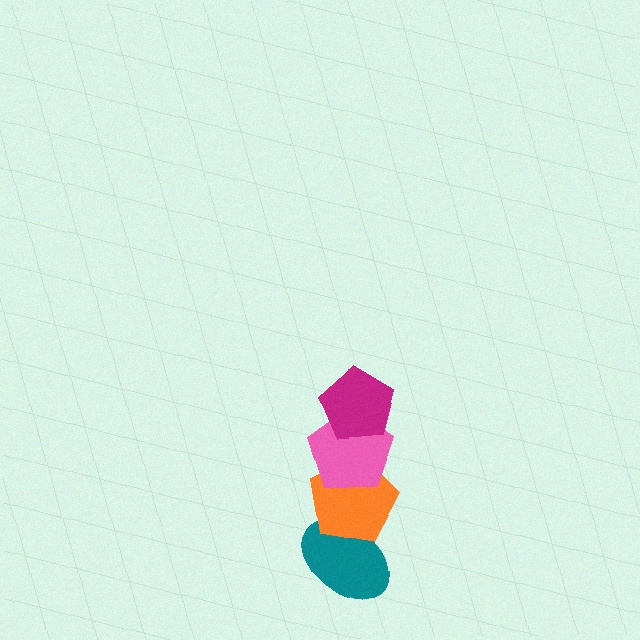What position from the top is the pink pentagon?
The pink pentagon is 2nd from the top.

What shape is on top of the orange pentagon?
The pink pentagon is on top of the orange pentagon.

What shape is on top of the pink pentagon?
The magenta pentagon is on top of the pink pentagon.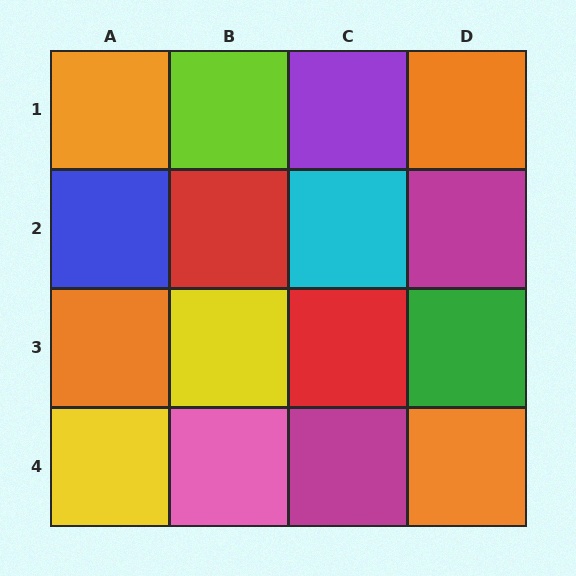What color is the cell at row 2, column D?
Magenta.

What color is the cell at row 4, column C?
Magenta.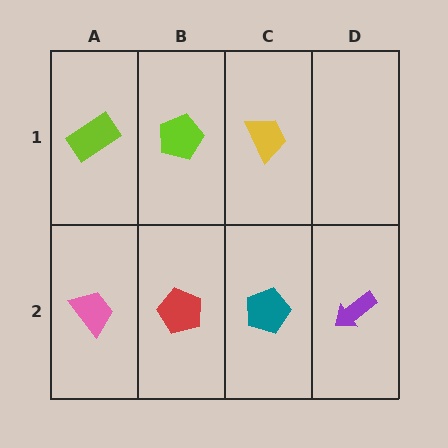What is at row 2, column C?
A teal pentagon.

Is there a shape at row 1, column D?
No, that cell is empty.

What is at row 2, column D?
A purple arrow.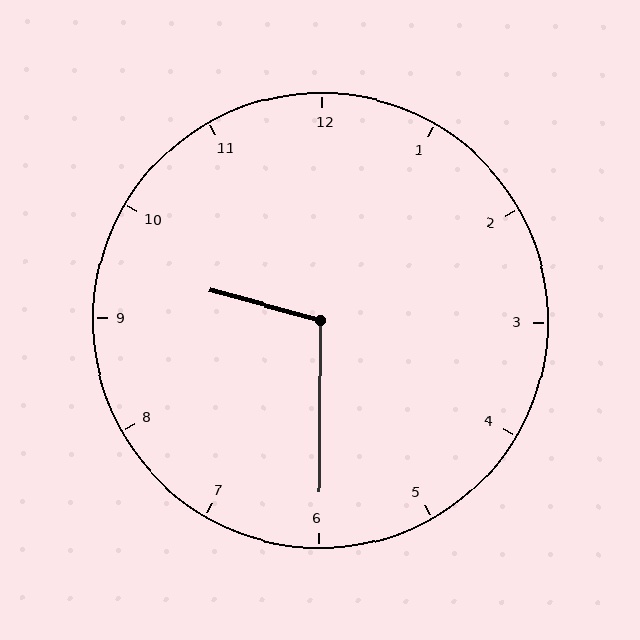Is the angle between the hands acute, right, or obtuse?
It is obtuse.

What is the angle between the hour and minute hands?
Approximately 105 degrees.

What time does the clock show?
9:30.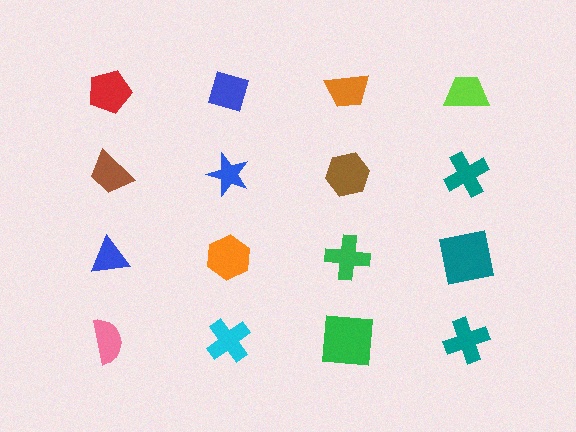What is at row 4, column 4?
A teal cross.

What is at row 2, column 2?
A blue star.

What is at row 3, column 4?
A teal square.